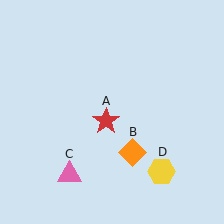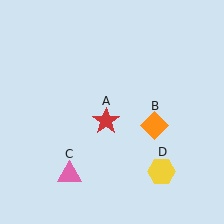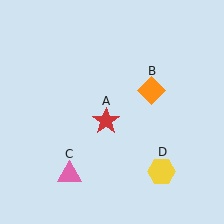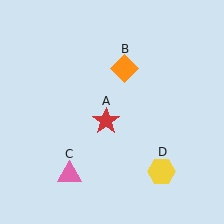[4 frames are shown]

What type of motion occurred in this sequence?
The orange diamond (object B) rotated counterclockwise around the center of the scene.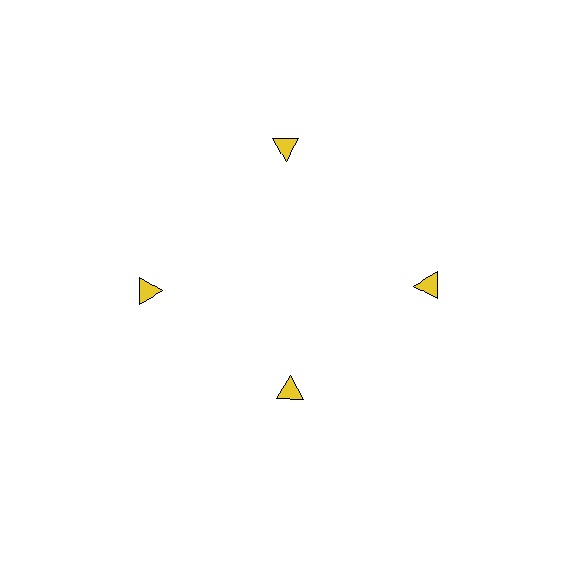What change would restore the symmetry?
The symmetry would be restored by moving it outward, back onto the ring so that all 4 triangles sit at equal angles and equal distance from the center.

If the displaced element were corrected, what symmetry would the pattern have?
It would have 4-fold rotational symmetry — the pattern would map onto itself every 90 degrees.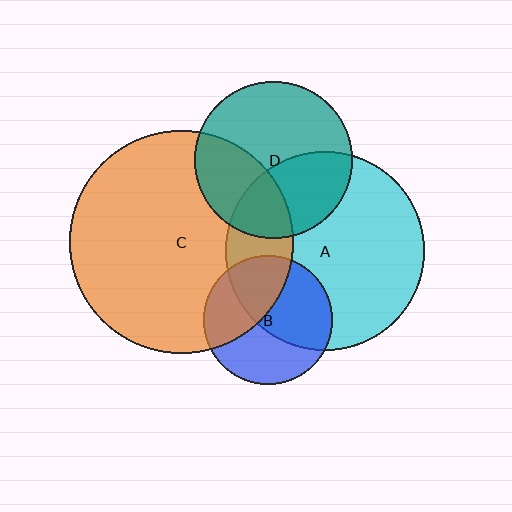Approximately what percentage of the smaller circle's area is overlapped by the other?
Approximately 40%.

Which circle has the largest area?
Circle C (orange).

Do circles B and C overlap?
Yes.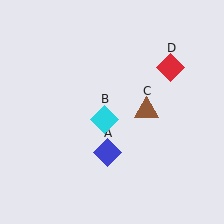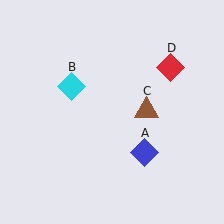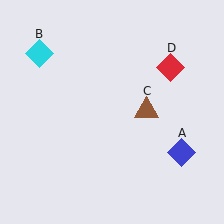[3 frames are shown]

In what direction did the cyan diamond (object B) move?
The cyan diamond (object B) moved up and to the left.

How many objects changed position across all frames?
2 objects changed position: blue diamond (object A), cyan diamond (object B).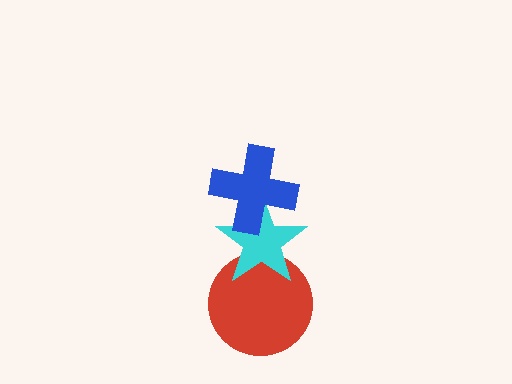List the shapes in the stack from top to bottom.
From top to bottom: the blue cross, the cyan star, the red circle.